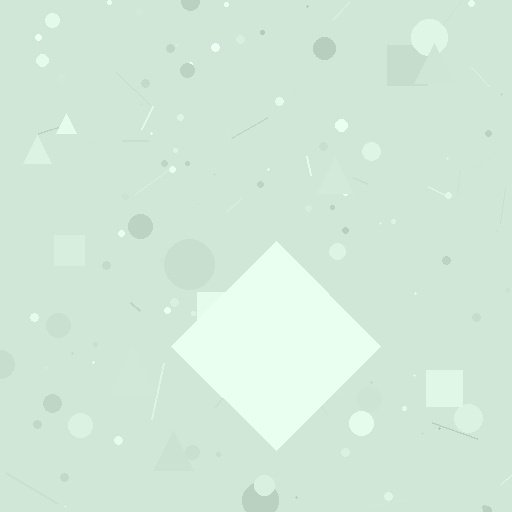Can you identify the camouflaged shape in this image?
The camouflaged shape is a diamond.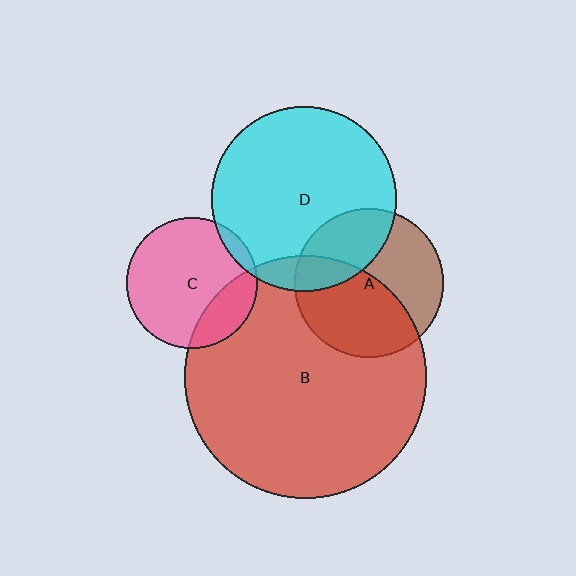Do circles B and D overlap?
Yes.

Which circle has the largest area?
Circle B (red).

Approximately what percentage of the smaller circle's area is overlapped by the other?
Approximately 10%.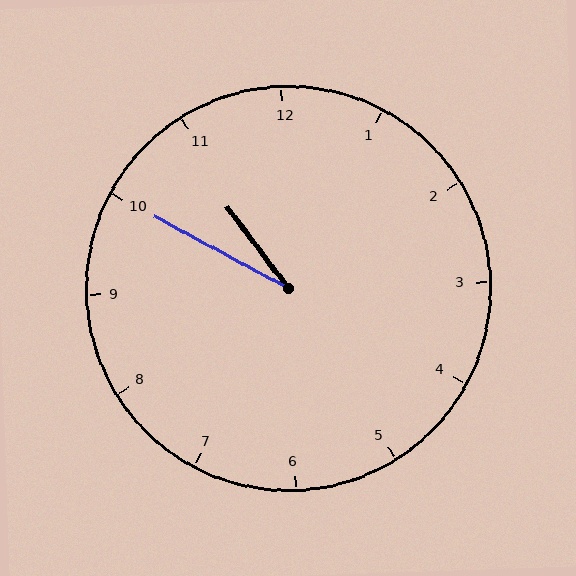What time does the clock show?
10:50.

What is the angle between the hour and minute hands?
Approximately 25 degrees.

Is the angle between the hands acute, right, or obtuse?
It is acute.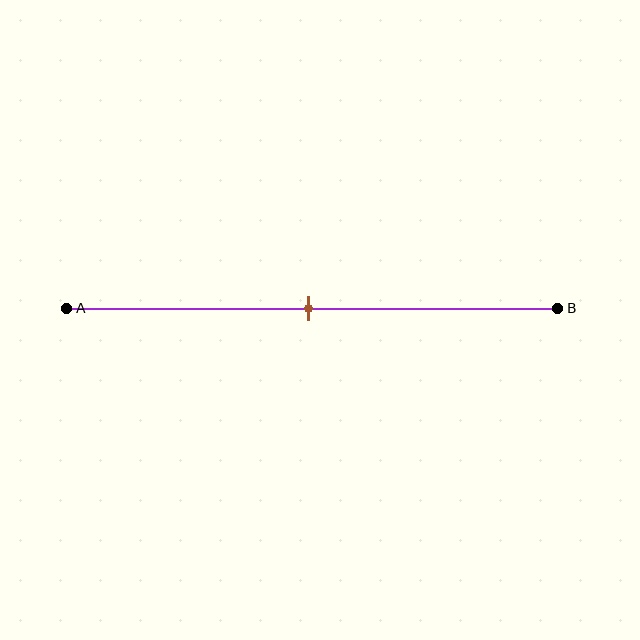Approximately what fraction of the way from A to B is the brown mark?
The brown mark is approximately 50% of the way from A to B.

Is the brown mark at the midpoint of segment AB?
Yes, the mark is approximately at the midpoint.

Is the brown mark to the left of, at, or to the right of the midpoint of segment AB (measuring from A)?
The brown mark is approximately at the midpoint of segment AB.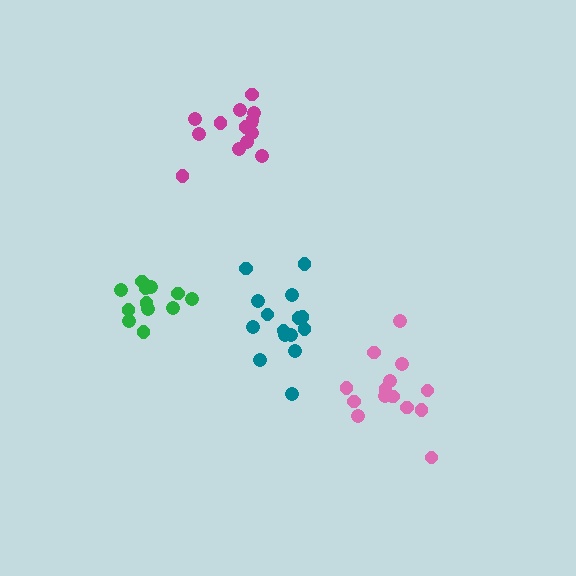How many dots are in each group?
Group 1: 15 dots, Group 2: 14 dots, Group 3: 14 dots, Group 4: 12 dots (55 total).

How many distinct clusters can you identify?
There are 4 distinct clusters.